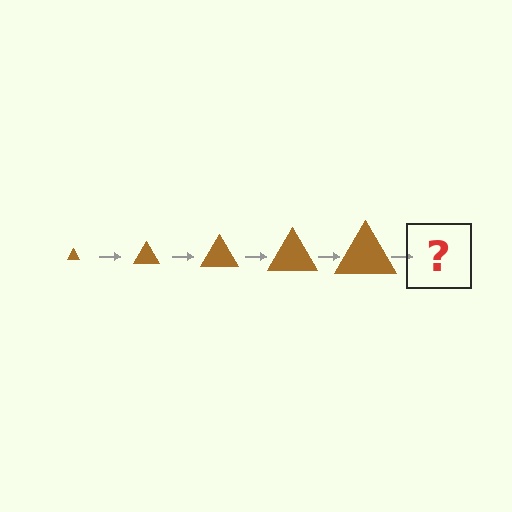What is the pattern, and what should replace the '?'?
The pattern is that the triangle gets progressively larger each step. The '?' should be a brown triangle, larger than the previous one.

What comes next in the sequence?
The next element should be a brown triangle, larger than the previous one.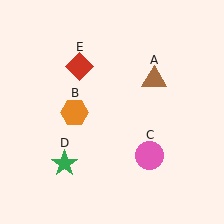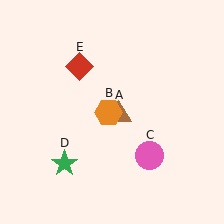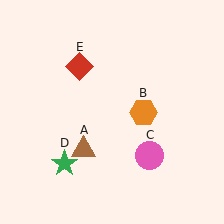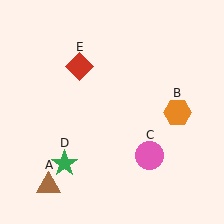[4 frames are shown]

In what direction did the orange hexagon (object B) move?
The orange hexagon (object B) moved right.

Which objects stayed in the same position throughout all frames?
Pink circle (object C) and green star (object D) and red diamond (object E) remained stationary.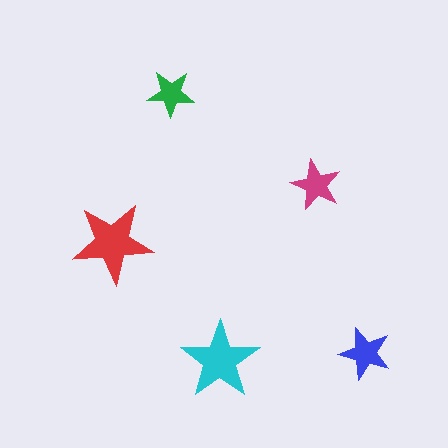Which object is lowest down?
The cyan star is bottommost.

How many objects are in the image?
There are 5 objects in the image.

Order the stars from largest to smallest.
the red one, the cyan one, the blue one, the magenta one, the green one.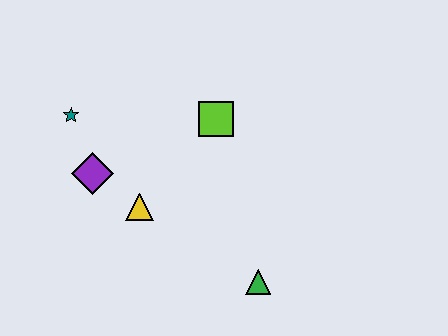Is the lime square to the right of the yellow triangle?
Yes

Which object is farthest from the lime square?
The green triangle is farthest from the lime square.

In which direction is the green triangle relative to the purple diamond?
The green triangle is to the right of the purple diamond.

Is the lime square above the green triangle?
Yes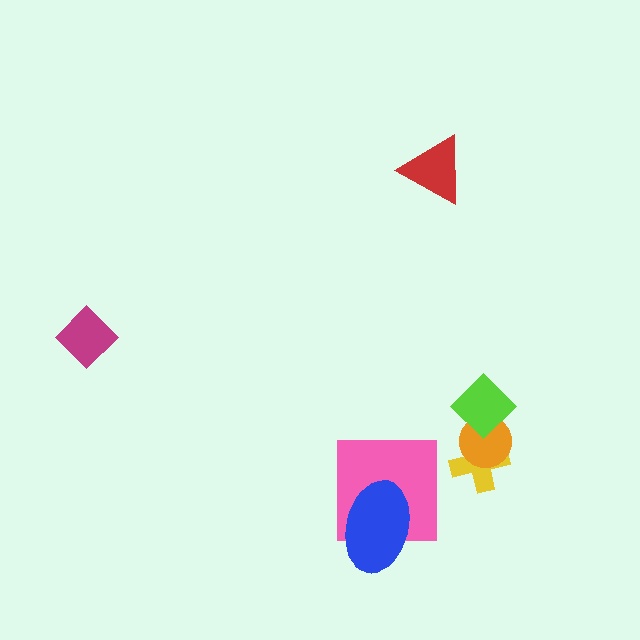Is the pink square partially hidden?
Yes, it is partially covered by another shape.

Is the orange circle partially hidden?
Yes, it is partially covered by another shape.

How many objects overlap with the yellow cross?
1 object overlaps with the yellow cross.